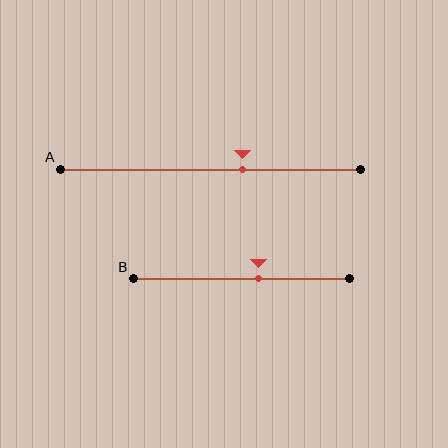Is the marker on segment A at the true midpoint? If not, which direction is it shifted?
No, the marker on segment A is shifted to the right by about 11% of the segment length.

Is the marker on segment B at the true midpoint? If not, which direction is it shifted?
No, the marker on segment B is shifted to the right by about 8% of the segment length.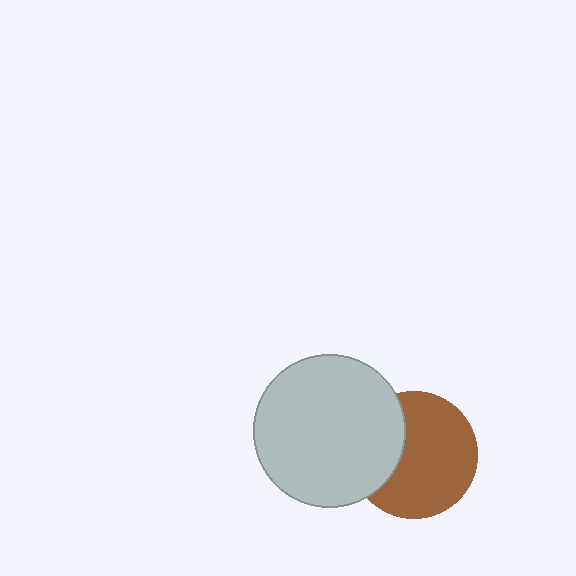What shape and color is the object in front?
The object in front is a light gray circle.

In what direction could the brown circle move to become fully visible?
The brown circle could move right. That would shift it out from behind the light gray circle entirely.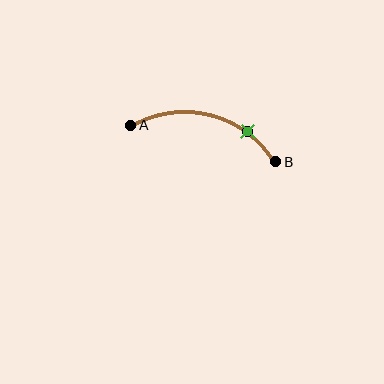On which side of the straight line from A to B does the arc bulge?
The arc bulges above the straight line connecting A and B.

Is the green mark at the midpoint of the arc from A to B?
No. The green mark lies on the arc but is closer to endpoint B. The arc midpoint would be at the point on the curve equidistant along the arc from both A and B.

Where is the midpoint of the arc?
The arc midpoint is the point on the curve farthest from the straight line joining A and B. It sits above that line.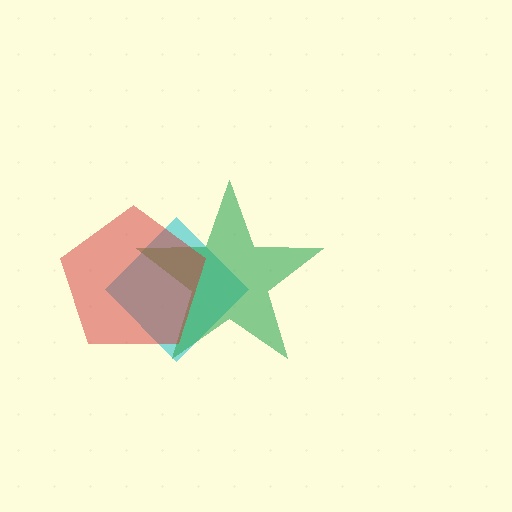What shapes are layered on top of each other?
The layered shapes are: a cyan diamond, a green star, a red pentagon.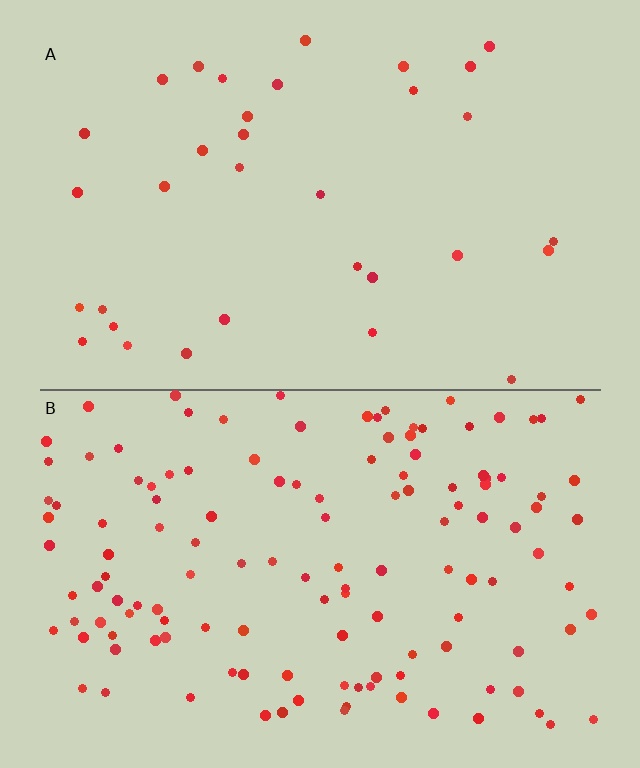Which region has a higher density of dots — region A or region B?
B (the bottom).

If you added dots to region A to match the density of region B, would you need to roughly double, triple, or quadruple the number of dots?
Approximately quadruple.